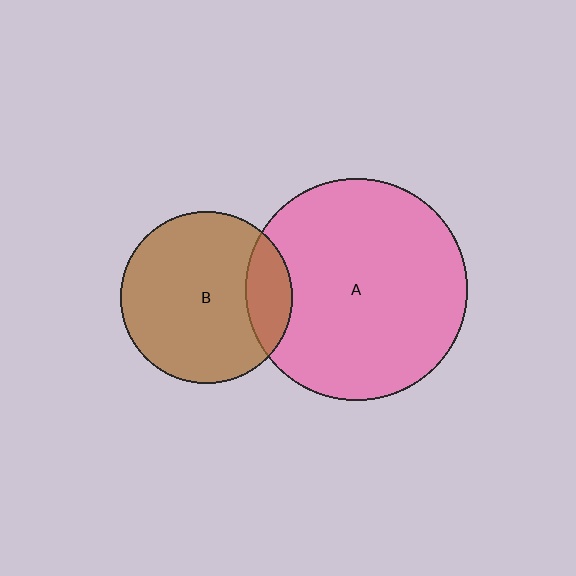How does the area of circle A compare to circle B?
Approximately 1.7 times.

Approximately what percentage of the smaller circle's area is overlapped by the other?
Approximately 15%.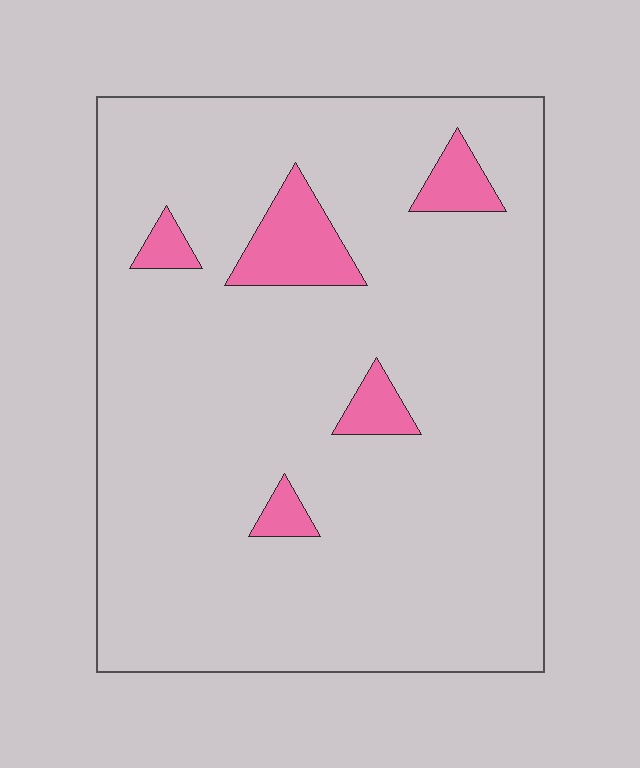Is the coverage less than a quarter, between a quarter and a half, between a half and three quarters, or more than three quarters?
Less than a quarter.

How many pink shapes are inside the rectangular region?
5.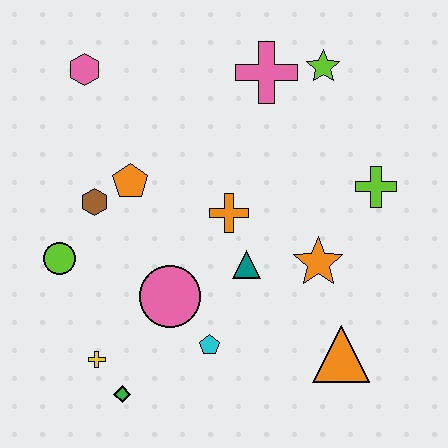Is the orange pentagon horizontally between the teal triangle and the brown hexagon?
Yes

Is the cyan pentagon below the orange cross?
Yes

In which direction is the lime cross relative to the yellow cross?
The lime cross is to the right of the yellow cross.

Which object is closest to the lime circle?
The brown hexagon is closest to the lime circle.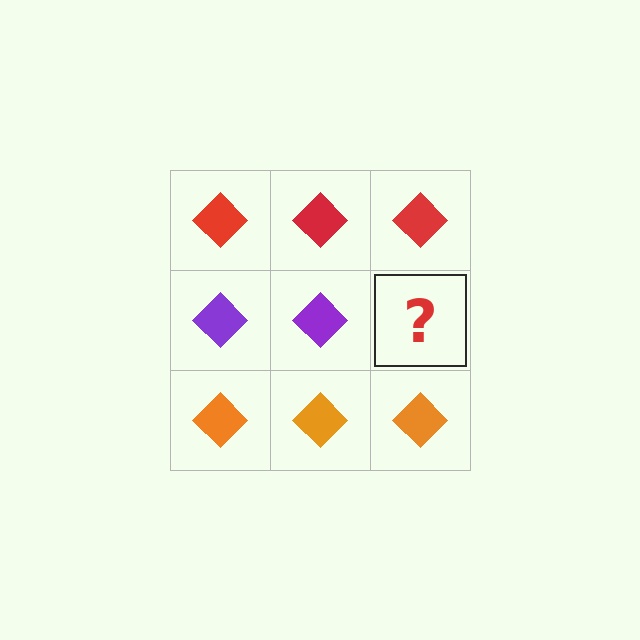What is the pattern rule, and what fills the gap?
The rule is that each row has a consistent color. The gap should be filled with a purple diamond.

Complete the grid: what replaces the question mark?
The question mark should be replaced with a purple diamond.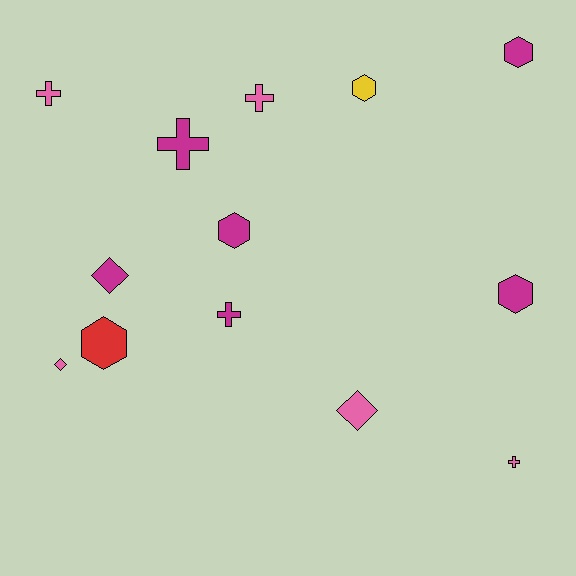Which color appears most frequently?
Magenta, with 6 objects.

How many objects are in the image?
There are 13 objects.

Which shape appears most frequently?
Hexagon, with 5 objects.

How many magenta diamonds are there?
There is 1 magenta diamond.